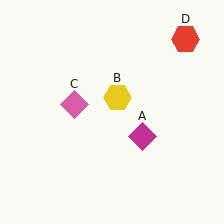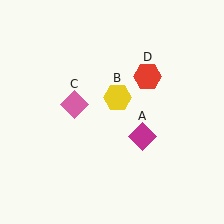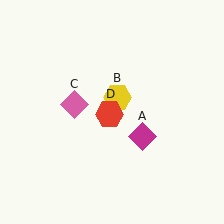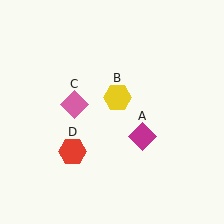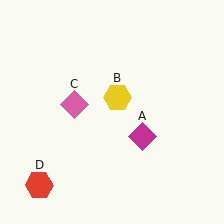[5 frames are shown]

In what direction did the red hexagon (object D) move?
The red hexagon (object D) moved down and to the left.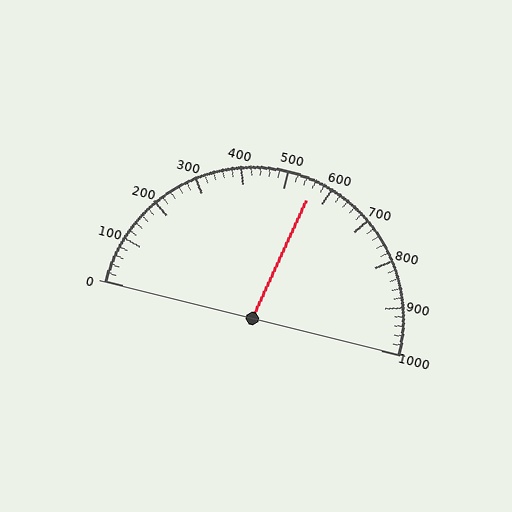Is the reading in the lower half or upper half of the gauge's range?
The reading is in the upper half of the range (0 to 1000).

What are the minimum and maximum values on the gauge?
The gauge ranges from 0 to 1000.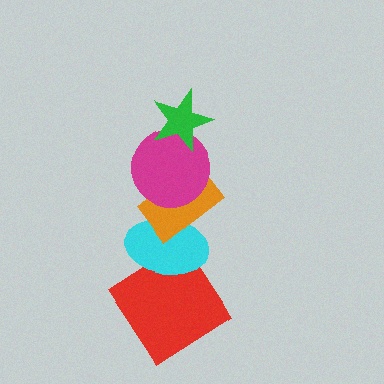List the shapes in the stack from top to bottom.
From top to bottom: the green star, the magenta circle, the orange rectangle, the cyan ellipse, the red diamond.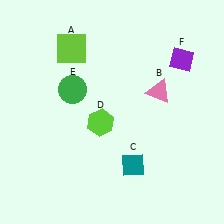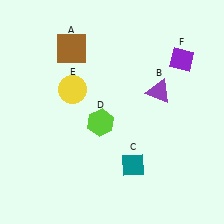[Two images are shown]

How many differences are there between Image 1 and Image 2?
There are 3 differences between the two images.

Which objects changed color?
A changed from lime to brown. B changed from pink to purple. E changed from green to yellow.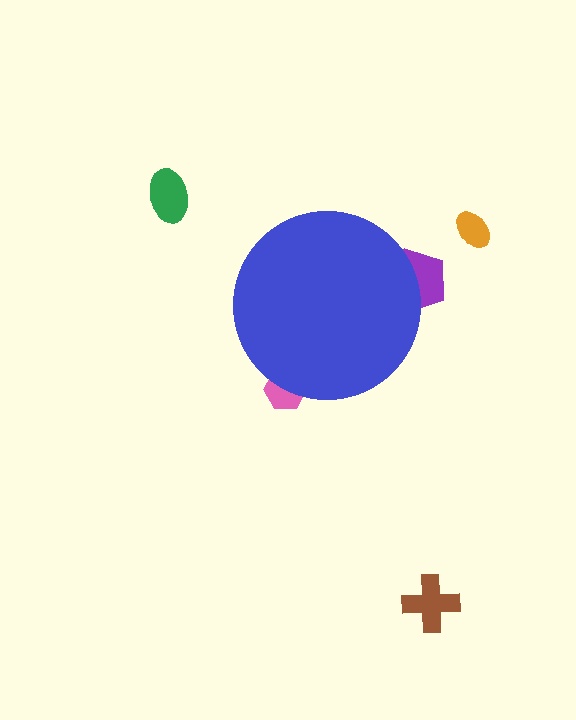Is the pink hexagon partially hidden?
Yes, the pink hexagon is partially hidden behind the blue circle.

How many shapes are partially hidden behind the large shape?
2 shapes are partially hidden.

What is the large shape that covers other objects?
A blue circle.